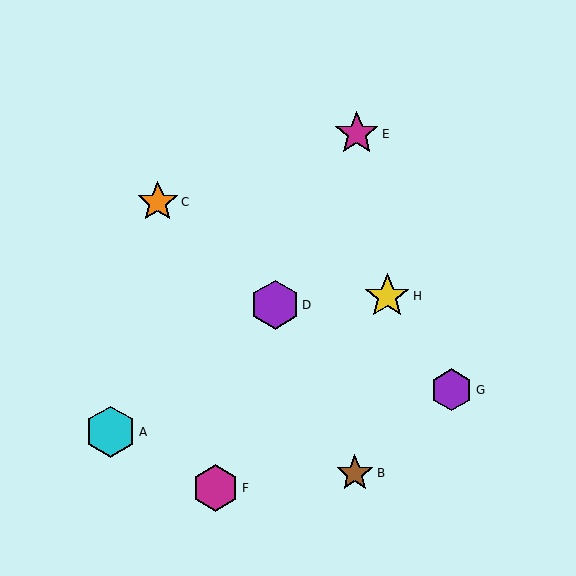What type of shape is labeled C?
Shape C is an orange star.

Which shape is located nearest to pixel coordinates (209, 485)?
The magenta hexagon (labeled F) at (216, 488) is nearest to that location.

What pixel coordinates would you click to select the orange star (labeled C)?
Click at (158, 202) to select the orange star C.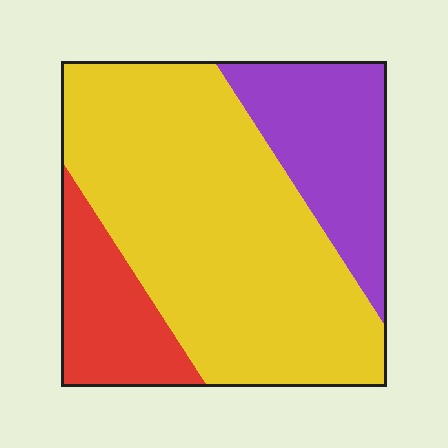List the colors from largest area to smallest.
From largest to smallest: yellow, purple, red.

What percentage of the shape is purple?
Purple covers 22% of the shape.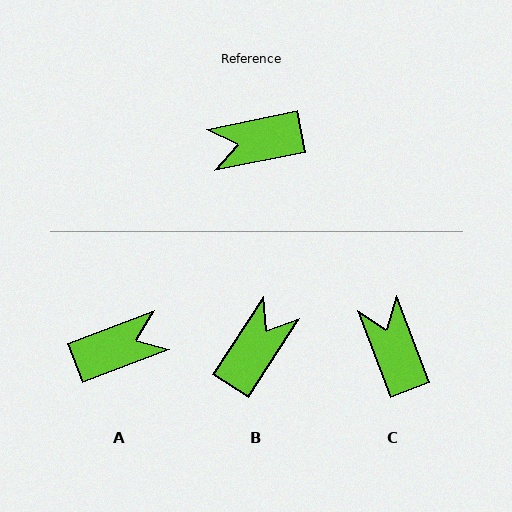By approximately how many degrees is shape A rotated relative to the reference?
Approximately 171 degrees clockwise.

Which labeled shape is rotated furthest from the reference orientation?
A, about 171 degrees away.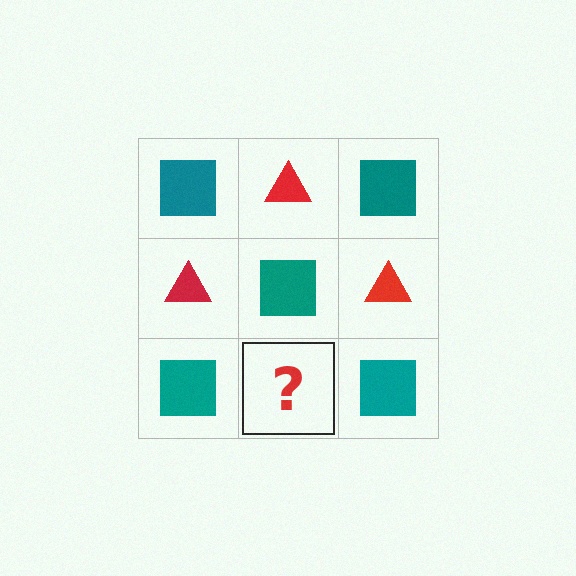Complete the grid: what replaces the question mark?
The question mark should be replaced with a red triangle.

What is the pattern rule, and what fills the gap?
The rule is that it alternates teal square and red triangle in a checkerboard pattern. The gap should be filled with a red triangle.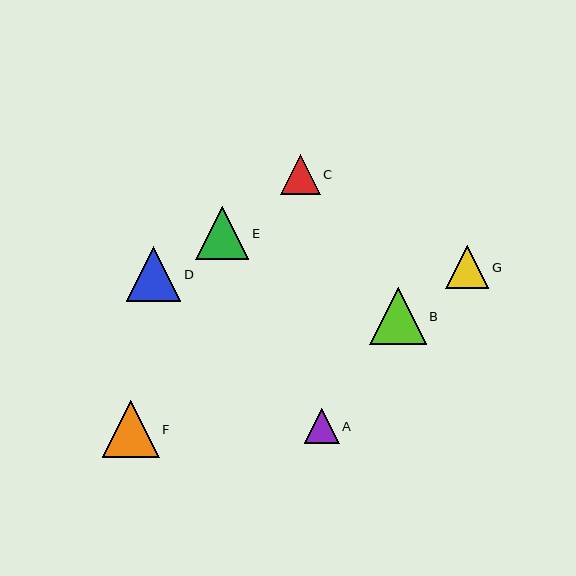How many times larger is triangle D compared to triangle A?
Triangle D is approximately 1.6 times the size of triangle A.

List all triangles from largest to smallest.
From largest to smallest: F, B, D, E, G, C, A.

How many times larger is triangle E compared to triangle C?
Triangle E is approximately 1.3 times the size of triangle C.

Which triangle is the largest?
Triangle F is the largest with a size of approximately 57 pixels.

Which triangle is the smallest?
Triangle A is the smallest with a size of approximately 35 pixels.